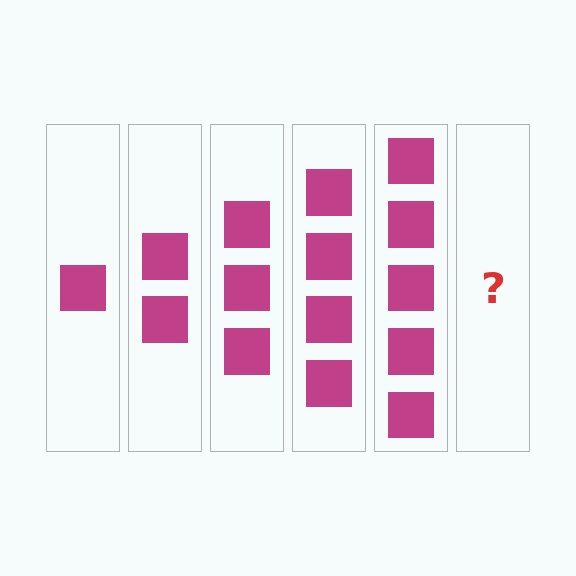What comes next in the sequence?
The next element should be 6 squares.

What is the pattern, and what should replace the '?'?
The pattern is that each step adds one more square. The '?' should be 6 squares.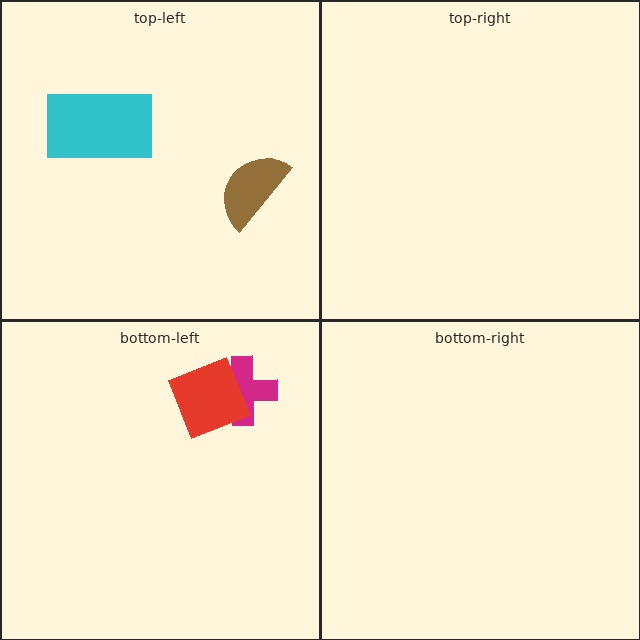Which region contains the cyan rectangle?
The top-left region.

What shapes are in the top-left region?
The brown semicircle, the cyan rectangle.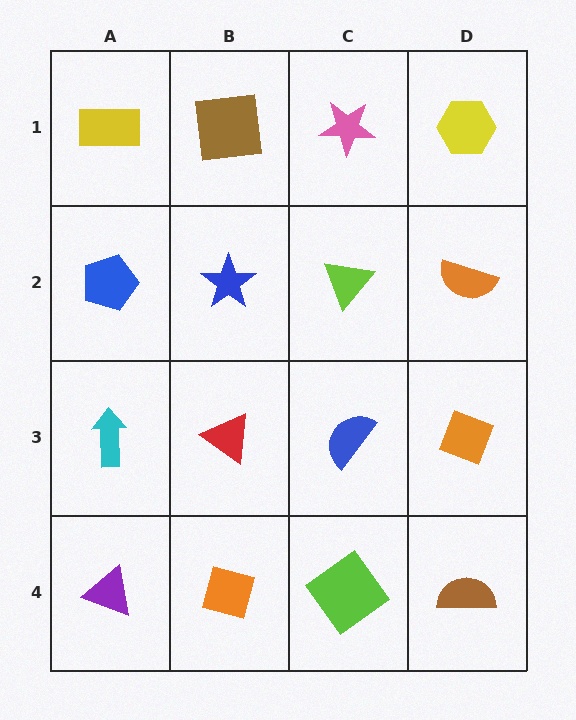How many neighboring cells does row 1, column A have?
2.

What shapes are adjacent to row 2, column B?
A brown square (row 1, column B), a red triangle (row 3, column B), a blue pentagon (row 2, column A), a lime triangle (row 2, column C).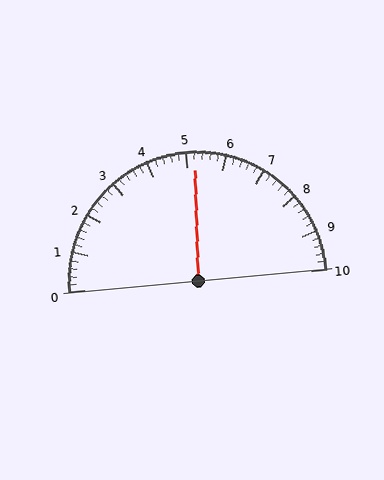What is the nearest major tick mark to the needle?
The nearest major tick mark is 5.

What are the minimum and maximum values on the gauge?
The gauge ranges from 0 to 10.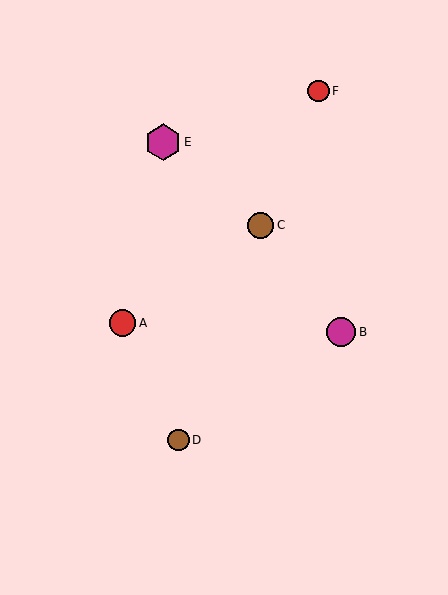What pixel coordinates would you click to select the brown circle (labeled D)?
Click at (178, 440) to select the brown circle D.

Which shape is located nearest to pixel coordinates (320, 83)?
The red circle (labeled F) at (318, 91) is nearest to that location.